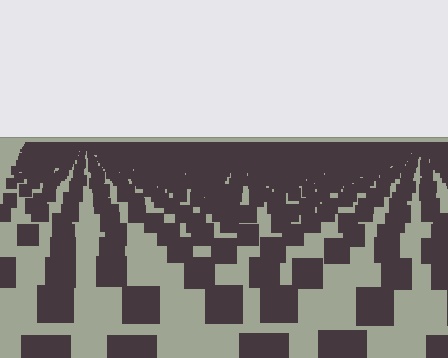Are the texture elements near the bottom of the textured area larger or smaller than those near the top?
Larger. Near the bottom, elements are closer to the viewer and appear at a bigger on-screen size.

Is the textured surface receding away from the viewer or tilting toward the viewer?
The surface is receding away from the viewer. Texture elements get smaller and denser toward the top.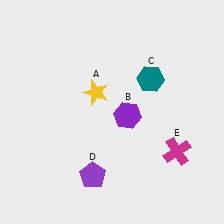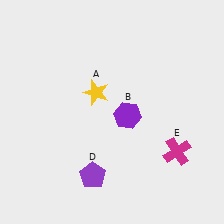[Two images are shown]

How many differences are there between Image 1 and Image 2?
There is 1 difference between the two images.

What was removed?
The teal hexagon (C) was removed in Image 2.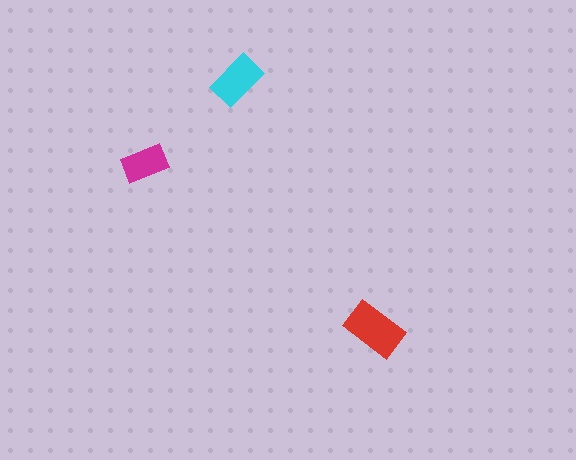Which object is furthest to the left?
The magenta rectangle is leftmost.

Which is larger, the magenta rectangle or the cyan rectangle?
The cyan one.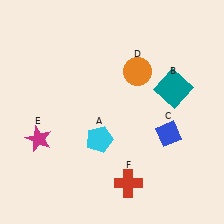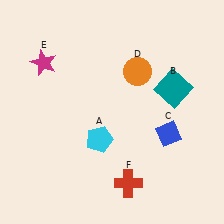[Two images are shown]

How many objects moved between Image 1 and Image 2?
1 object moved between the two images.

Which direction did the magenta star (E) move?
The magenta star (E) moved up.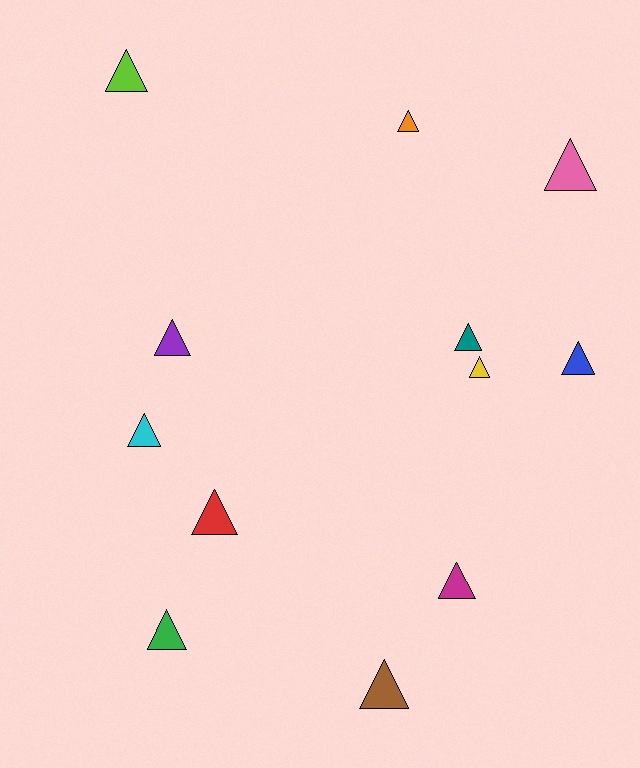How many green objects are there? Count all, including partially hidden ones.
There is 1 green object.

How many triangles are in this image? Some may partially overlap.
There are 12 triangles.